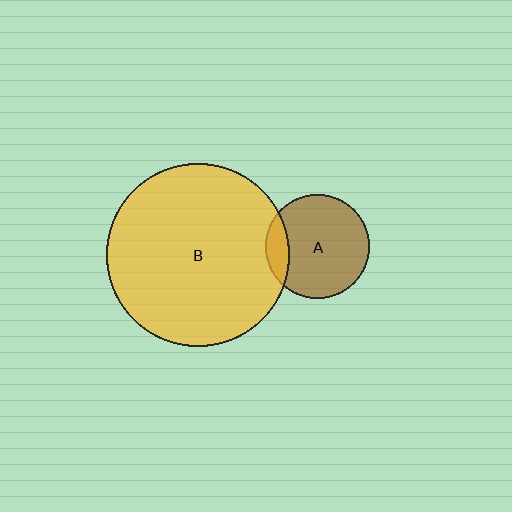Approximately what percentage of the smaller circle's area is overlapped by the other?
Approximately 15%.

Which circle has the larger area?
Circle B (yellow).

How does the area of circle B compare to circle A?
Approximately 3.1 times.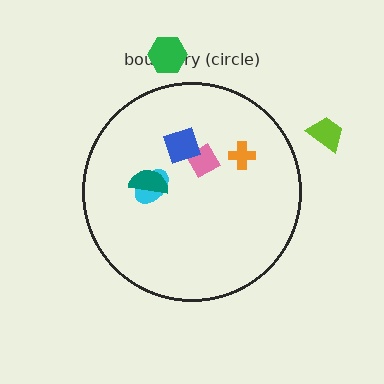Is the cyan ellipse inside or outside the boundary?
Inside.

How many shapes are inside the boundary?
5 inside, 2 outside.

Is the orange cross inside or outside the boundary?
Inside.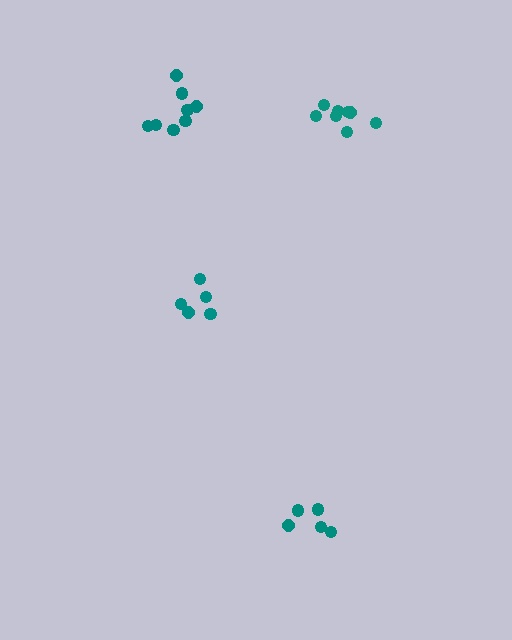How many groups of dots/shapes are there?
There are 4 groups.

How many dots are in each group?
Group 1: 5 dots, Group 2: 5 dots, Group 3: 8 dots, Group 4: 8 dots (26 total).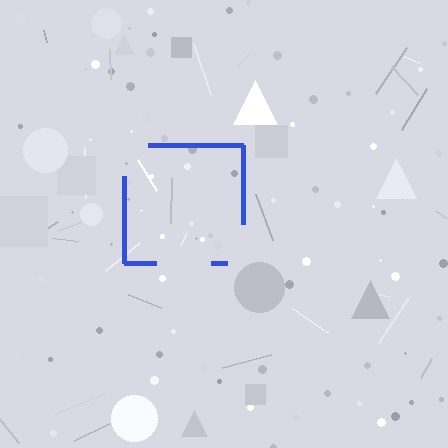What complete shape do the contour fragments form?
The contour fragments form a square.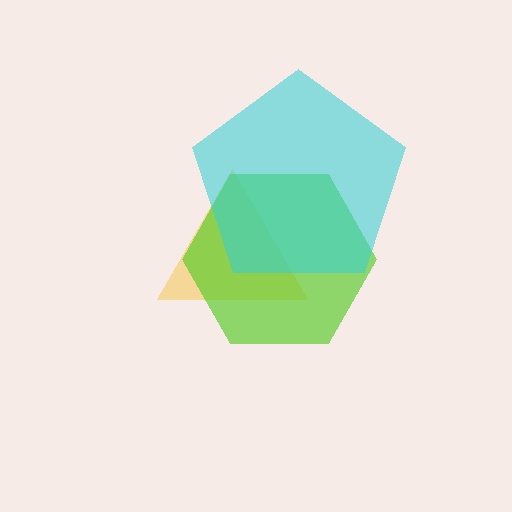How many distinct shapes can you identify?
There are 3 distinct shapes: a yellow triangle, a lime hexagon, a cyan pentagon.